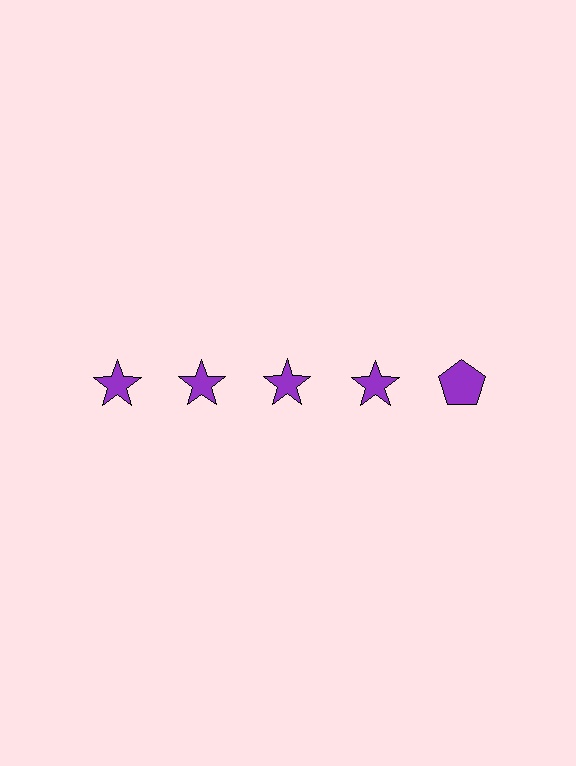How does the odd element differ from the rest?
It has a different shape: pentagon instead of star.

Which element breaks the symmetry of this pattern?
The purple pentagon in the top row, rightmost column breaks the symmetry. All other shapes are purple stars.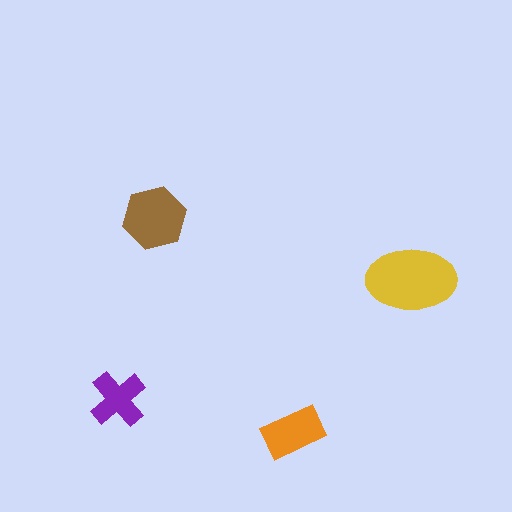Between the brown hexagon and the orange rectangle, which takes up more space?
The brown hexagon.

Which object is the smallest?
The purple cross.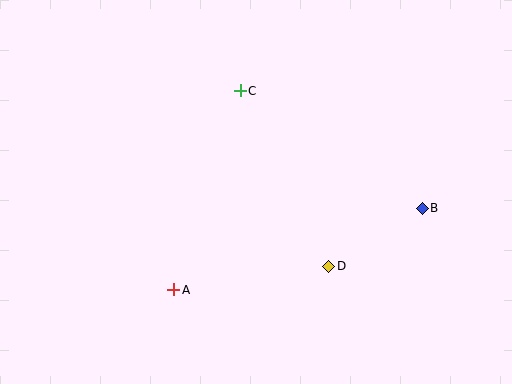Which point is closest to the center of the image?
Point C at (240, 91) is closest to the center.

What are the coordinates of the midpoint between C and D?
The midpoint between C and D is at (285, 179).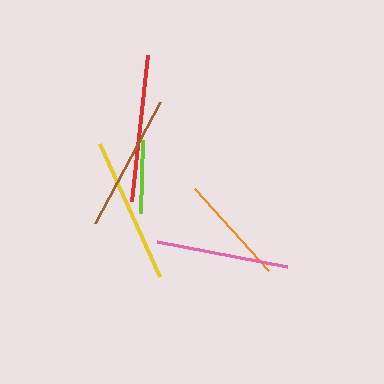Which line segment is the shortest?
The lime line is the shortest at approximately 72 pixels.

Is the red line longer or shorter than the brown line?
The red line is longer than the brown line.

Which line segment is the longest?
The red line is the longest at approximately 147 pixels.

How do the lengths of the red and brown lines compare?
The red and brown lines are approximately the same length.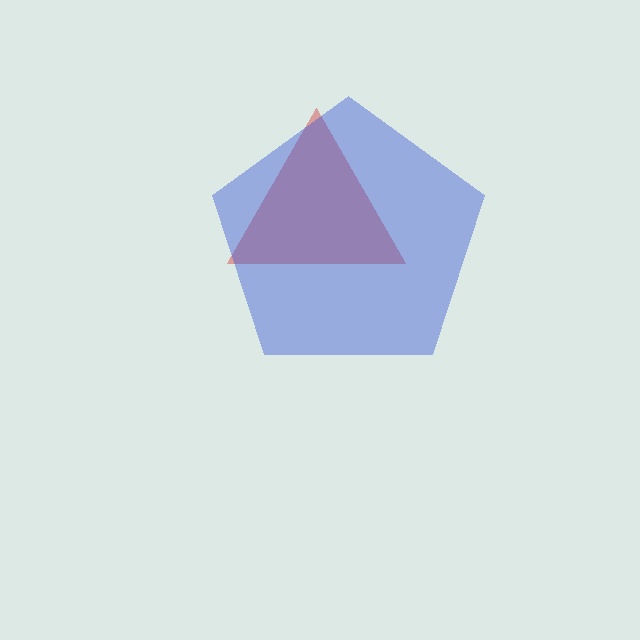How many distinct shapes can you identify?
There are 2 distinct shapes: a red triangle, a blue pentagon.